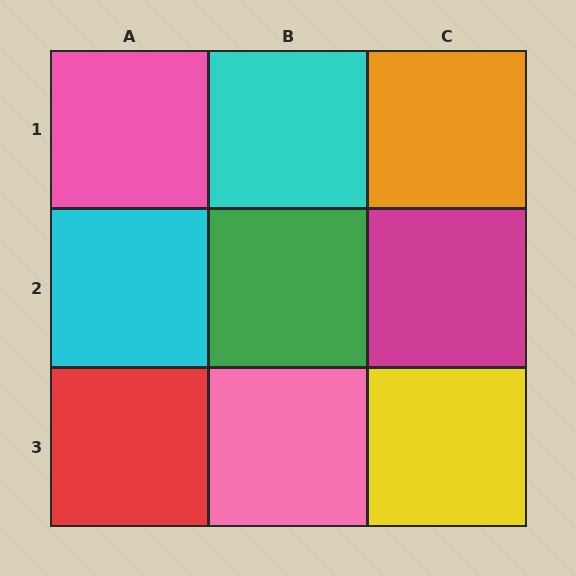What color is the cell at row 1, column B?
Cyan.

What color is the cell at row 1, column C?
Orange.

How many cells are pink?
2 cells are pink.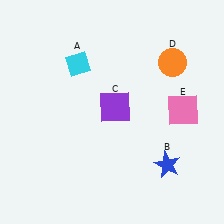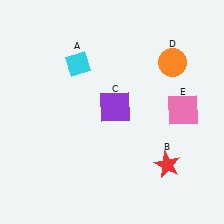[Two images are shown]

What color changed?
The star (B) changed from blue in Image 1 to red in Image 2.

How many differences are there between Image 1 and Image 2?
There is 1 difference between the two images.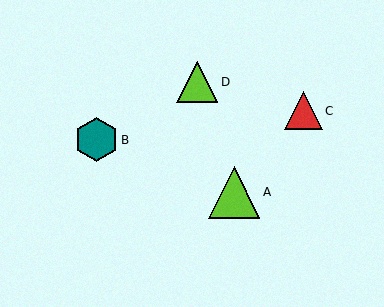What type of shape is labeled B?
Shape B is a teal hexagon.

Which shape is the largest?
The lime triangle (labeled A) is the largest.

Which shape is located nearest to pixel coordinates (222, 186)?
The lime triangle (labeled A) at (234, 192) is nearest to that location.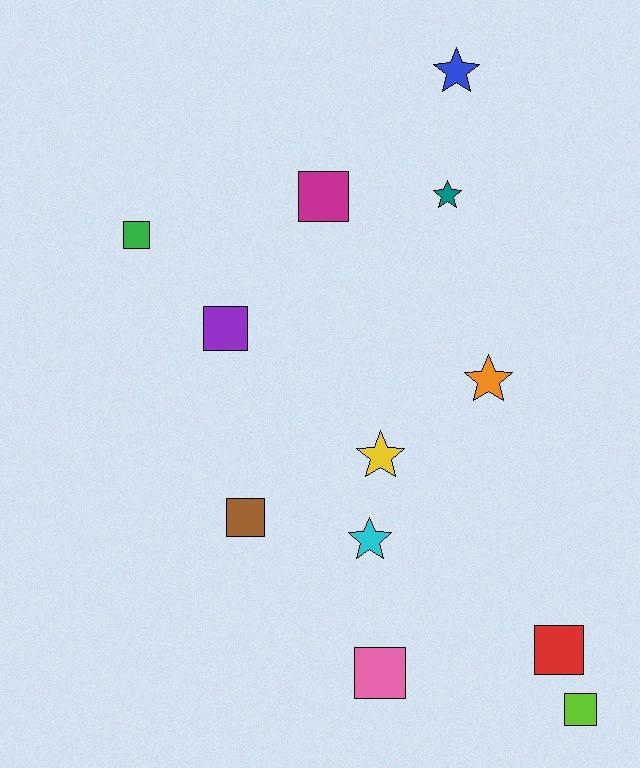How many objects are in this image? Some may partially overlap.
There are 12 objects.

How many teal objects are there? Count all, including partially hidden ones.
There is 1 teal object.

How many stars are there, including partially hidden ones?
There are 5 stars.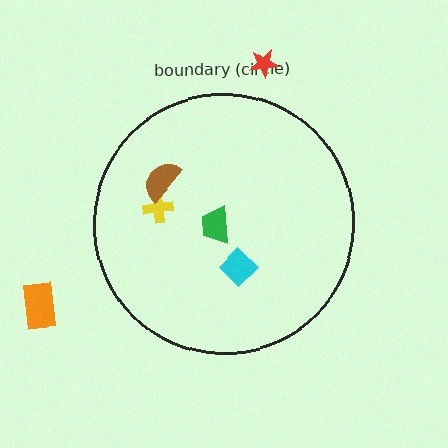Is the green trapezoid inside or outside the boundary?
Inside.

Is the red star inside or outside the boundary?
Outside.